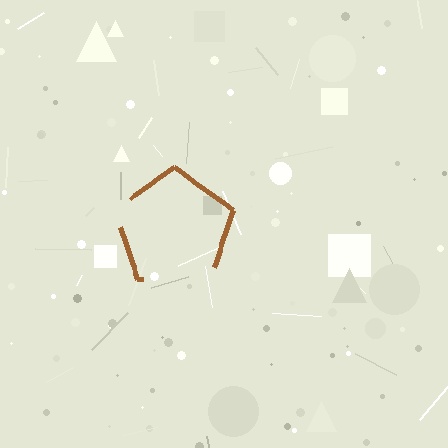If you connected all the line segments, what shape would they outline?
They would outline a pentagon.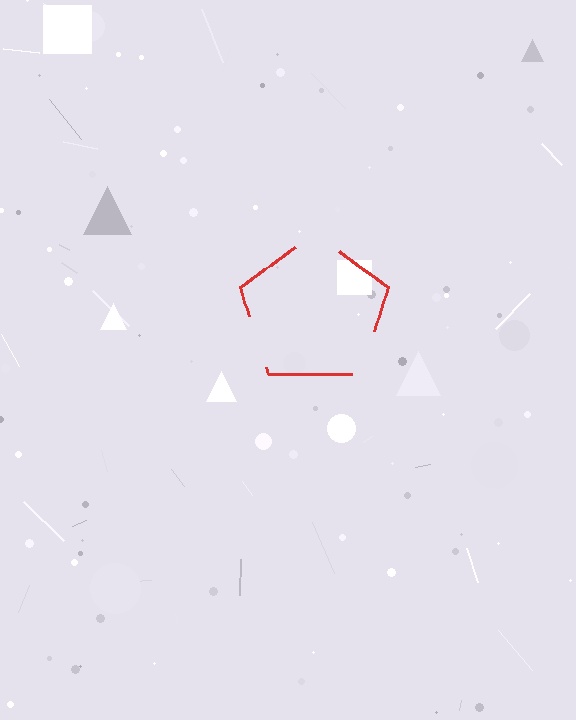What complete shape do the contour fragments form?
The contour fragments form a pentagon.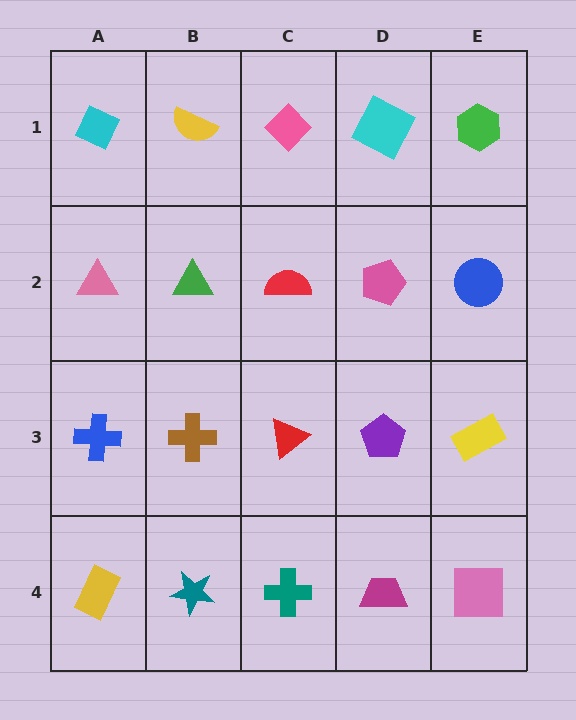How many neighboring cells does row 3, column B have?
4.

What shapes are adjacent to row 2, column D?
A cyan square (row 1, column D), a purple pentagon (row 3, column D), a red semicircle (row 2, column C), a blue circle (row 2, column E).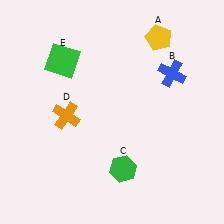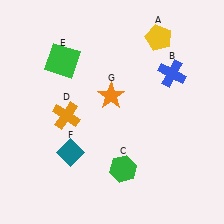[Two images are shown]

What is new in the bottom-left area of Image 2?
A teal diamond (F) was added in the bottom-left area of Image 2.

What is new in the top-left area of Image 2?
An orange star (G) was added in the top-left area of Image 2.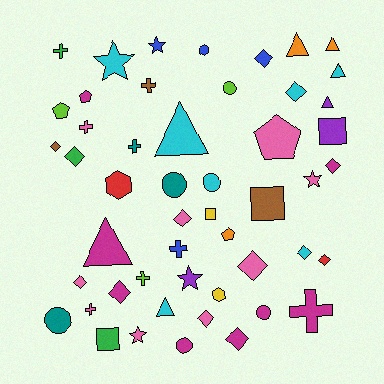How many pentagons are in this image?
There are 4 pentagons.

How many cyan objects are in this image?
There are 7 cyan objects.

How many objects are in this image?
There are 50 objects.